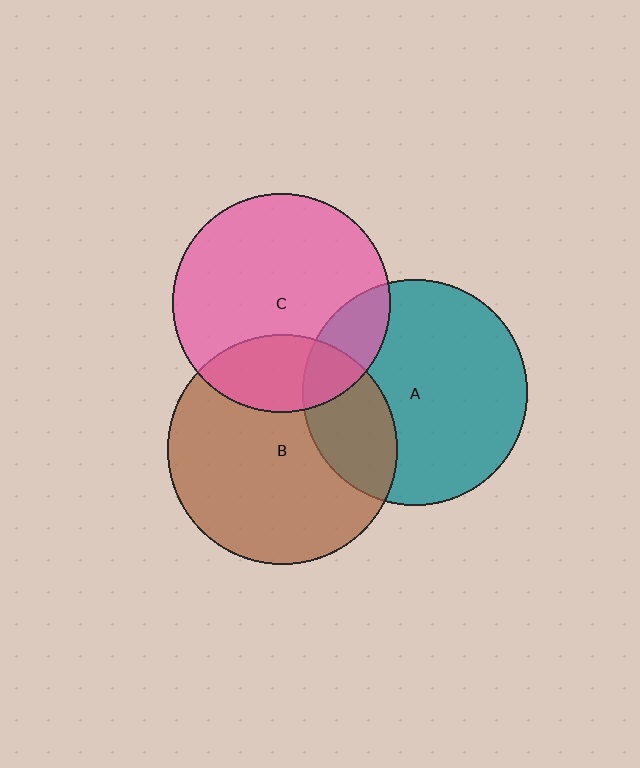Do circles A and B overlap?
Yes.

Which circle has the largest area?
Circle B (brown).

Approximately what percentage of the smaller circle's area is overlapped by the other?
Approximately 25%.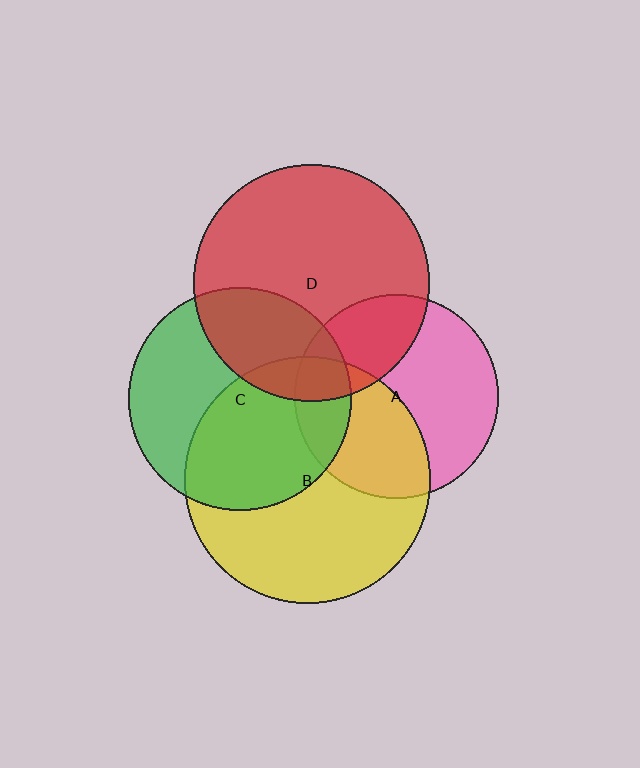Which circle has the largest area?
Circle B (yellow).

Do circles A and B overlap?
Yes.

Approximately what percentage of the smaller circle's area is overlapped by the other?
Approximately 40%.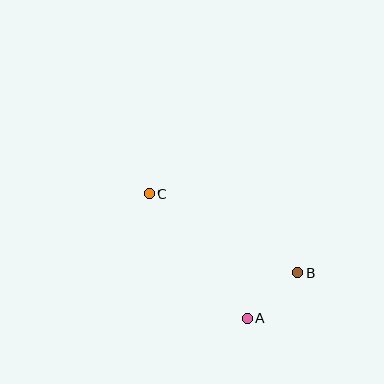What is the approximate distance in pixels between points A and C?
The distance between A and C is approximately 159 pixels.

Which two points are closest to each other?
Points A and B are closest to each other.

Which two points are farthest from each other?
Points B and C are farthest from each other.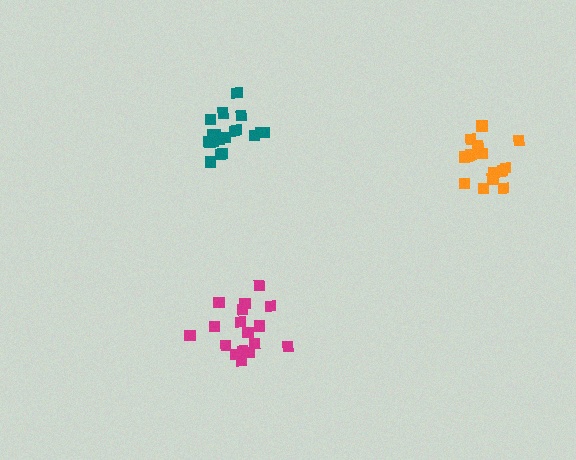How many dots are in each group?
Group 1: 18 dots, Group 2: 17 dots, Group 3: 15 dots (50 total).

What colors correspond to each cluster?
The clusters are colored: teal, magenta, orange.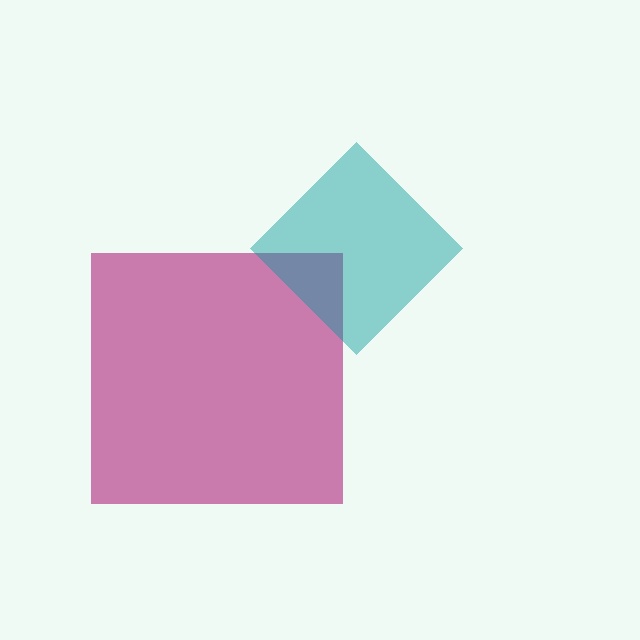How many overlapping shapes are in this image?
There are 2 overlapping shapes in the image.